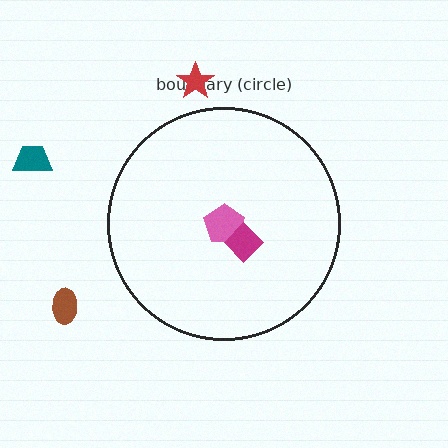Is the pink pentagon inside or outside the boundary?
Inside.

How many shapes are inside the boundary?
2 inside, 3 outside.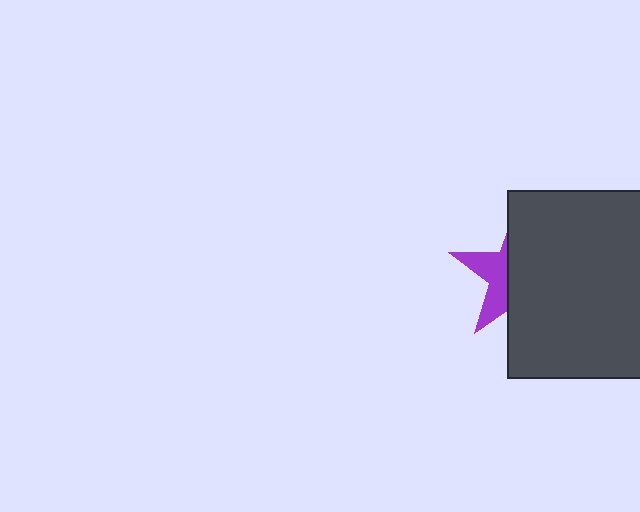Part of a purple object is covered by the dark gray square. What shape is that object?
It is a star.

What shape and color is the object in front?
The object in front is a dark gray square.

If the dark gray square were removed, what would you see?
You would see the complete purple star.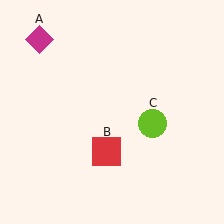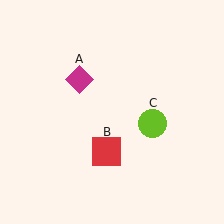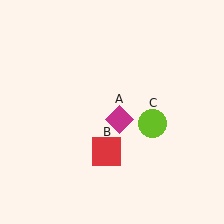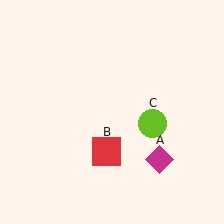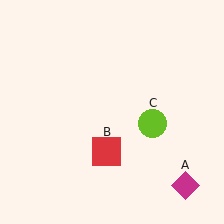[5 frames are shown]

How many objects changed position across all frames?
1 object changed position: magenta diamond (object A).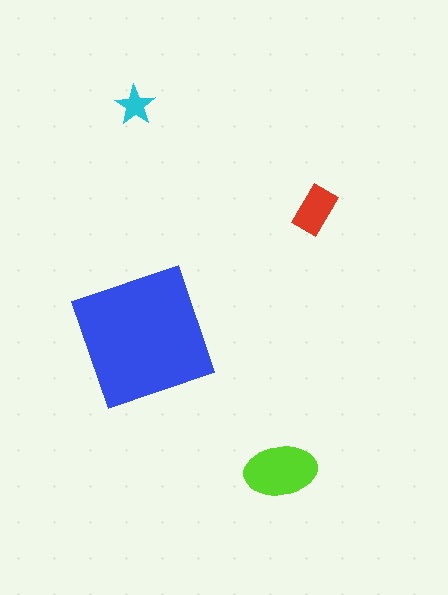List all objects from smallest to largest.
The cyan star, the red rectangle, the lime ellipse, the blue square.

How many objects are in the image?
There are 4 objects in the image.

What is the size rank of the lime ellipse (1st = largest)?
2nd.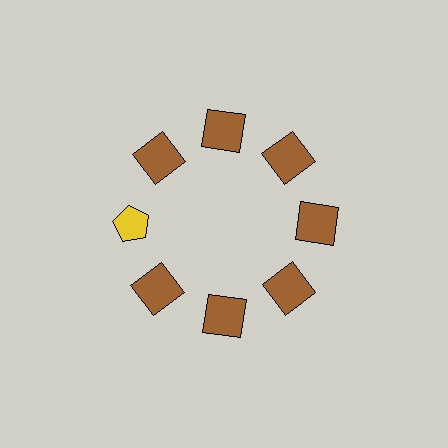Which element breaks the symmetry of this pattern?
The yellow pentagon at roughly the 9 o'clock position breaks the symmetry. All other shapes are brown squares.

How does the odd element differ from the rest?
It differs in both color (yellow instead of brown) and shape (pentagon instead of square).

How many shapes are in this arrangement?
There are 8 shapes arranged in a ring pattern.